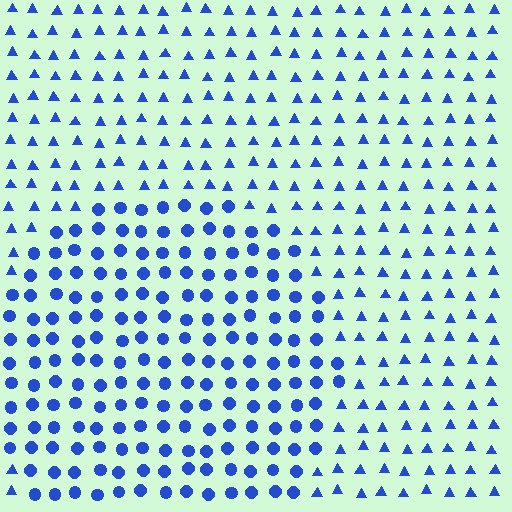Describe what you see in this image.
The image is filled with small blue elements arranged in a uniform grid. A circle-shaped region contains circles, while the surrounding area contains triangles. The boundary is defined purely by the change in element shape.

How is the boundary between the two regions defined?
The boundary is defined by a change in element shape: circles inside vs. triangles outside. All elements share the same color and spacing.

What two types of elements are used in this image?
The image uses circles inside the circle region and triangles outside it.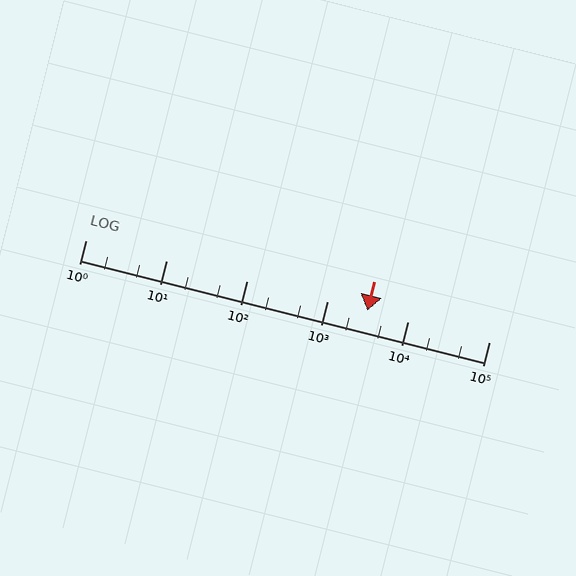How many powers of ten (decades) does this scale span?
The scale spans 5 decades, from 1 to 100000.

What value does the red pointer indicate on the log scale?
The pointer indicates approximately 3100.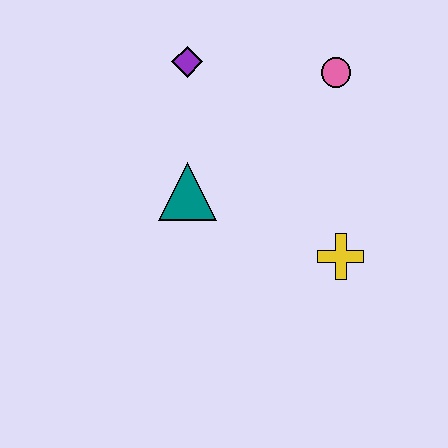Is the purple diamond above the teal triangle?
Yes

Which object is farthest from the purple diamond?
The yellow cross is farthest from the purple diamond.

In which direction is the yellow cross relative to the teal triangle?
The yellow cross is to the right of the teal triangle.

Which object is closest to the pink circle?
The purple diamond is closest to the pink circle.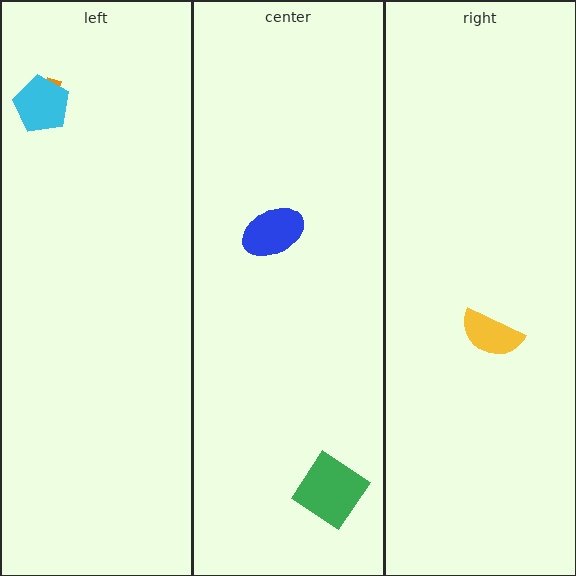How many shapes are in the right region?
1.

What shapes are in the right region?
The yellow semicircle.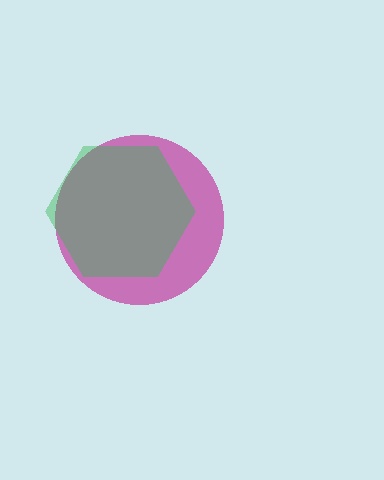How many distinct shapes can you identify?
There are 2 distinct shapes: a magenta circle, a green hexagon.